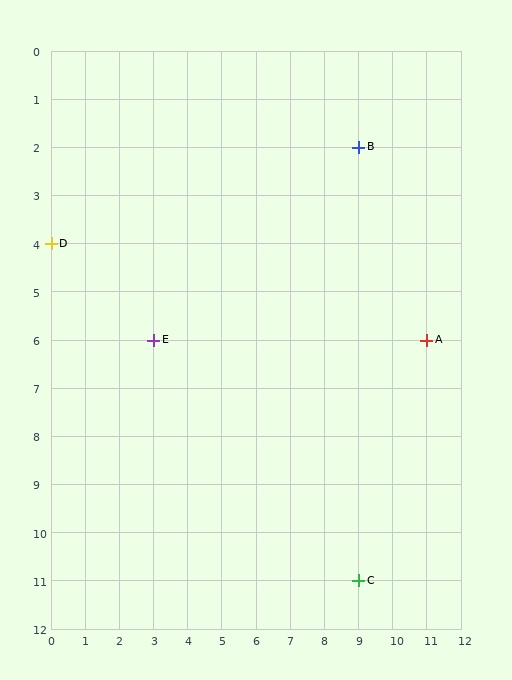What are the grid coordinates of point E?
Point E is at grid coordinates (3, 6).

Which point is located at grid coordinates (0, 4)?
Point D is at (0, 4).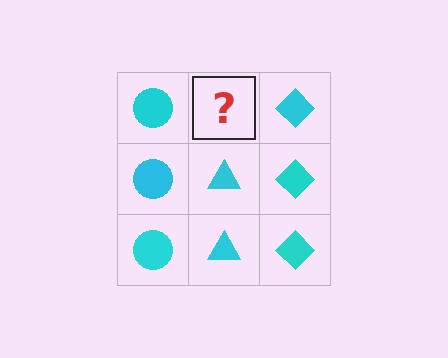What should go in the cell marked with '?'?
The missing cell should contain a cyan triangle.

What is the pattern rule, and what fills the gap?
The rule is that each column has a consistent shape. The gap should be filled with a cyan triangle.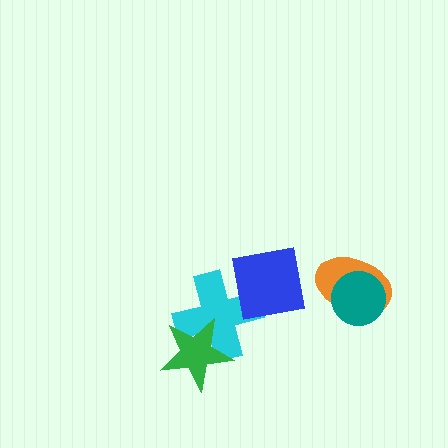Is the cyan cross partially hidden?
Yes, it is partially covered by another shape.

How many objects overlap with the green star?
1 object overlaps with the green star.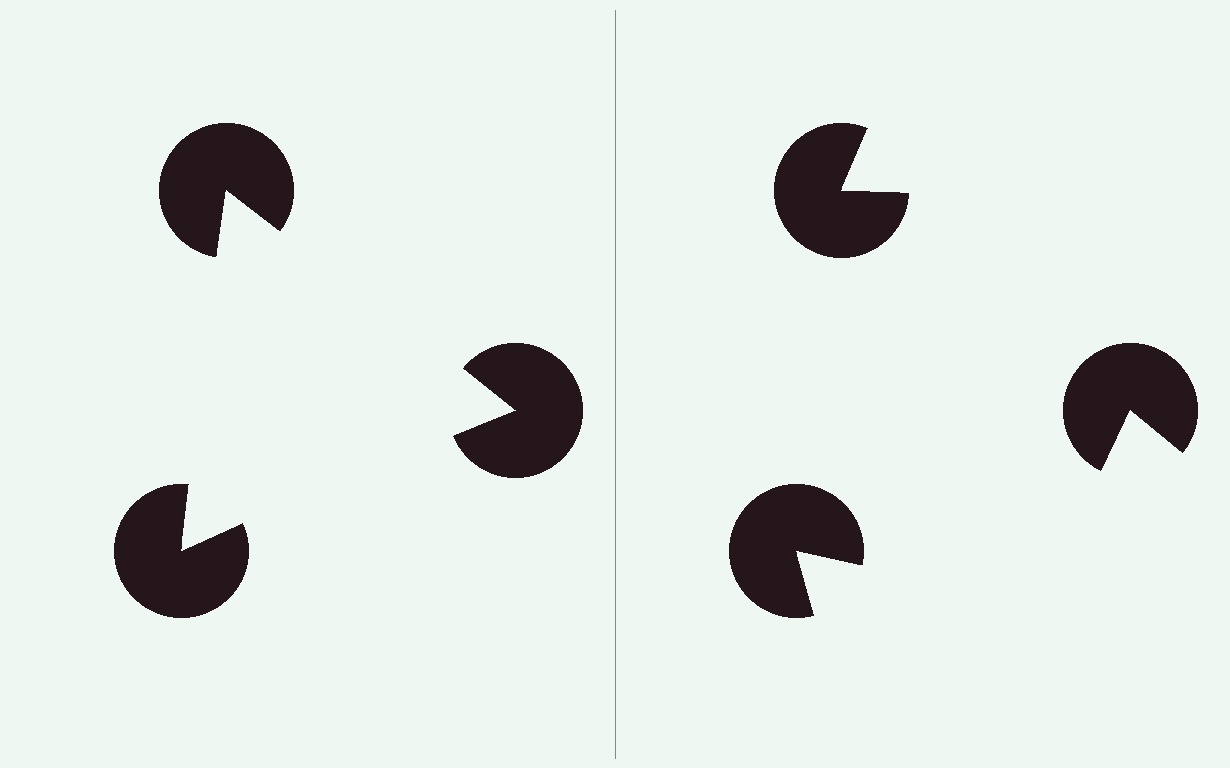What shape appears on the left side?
An illusory triangle.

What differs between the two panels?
The pac-man discs are positioned identically on both sides; only the wedge orientations differ. On the left they align to a triangle; on the right they are misaligned.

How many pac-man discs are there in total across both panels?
6 — 3 on each side.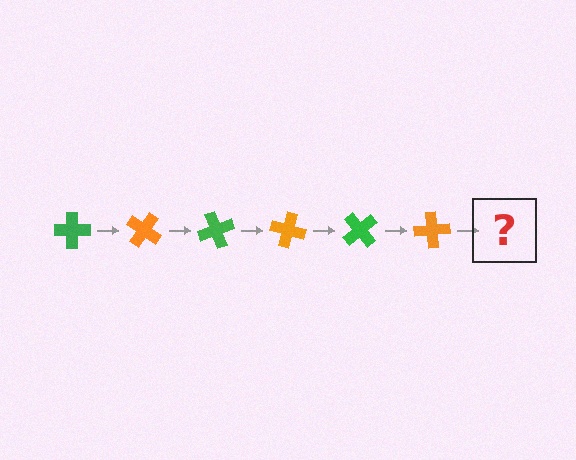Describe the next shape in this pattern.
It should be a green cross, rotated 210 degrees from the start.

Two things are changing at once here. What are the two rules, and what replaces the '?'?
The two rules are that it rotates 35 degrees each step and the color cycles through green and orange. The '?' should be a green cross, rotated 210 degrees from the start.